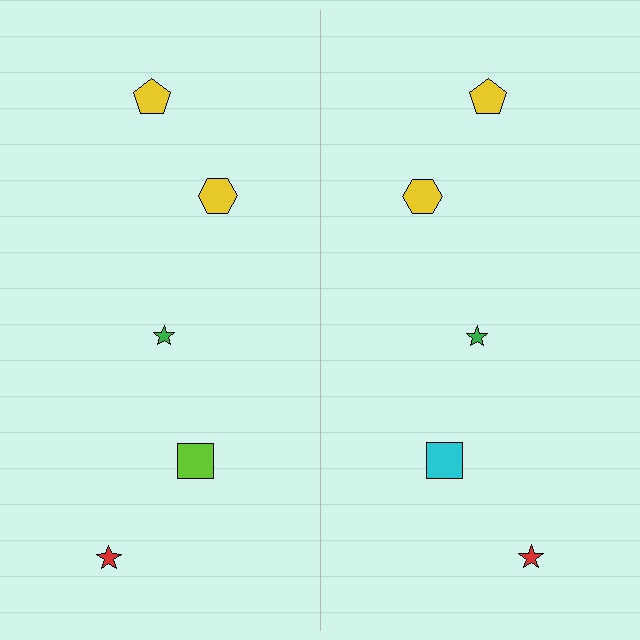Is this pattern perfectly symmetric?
No, the pattern is not perfectly symmetric. The cyan square on the right side breaks the symmetry — its mirror counterpart is lime.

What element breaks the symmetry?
The cyan square on the right side breaks the symmetry — its mirror counterpart is lime.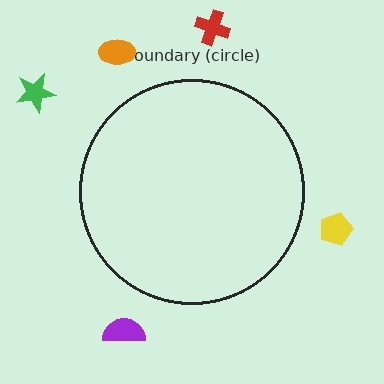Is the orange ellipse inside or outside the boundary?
Outside.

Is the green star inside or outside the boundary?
Outside.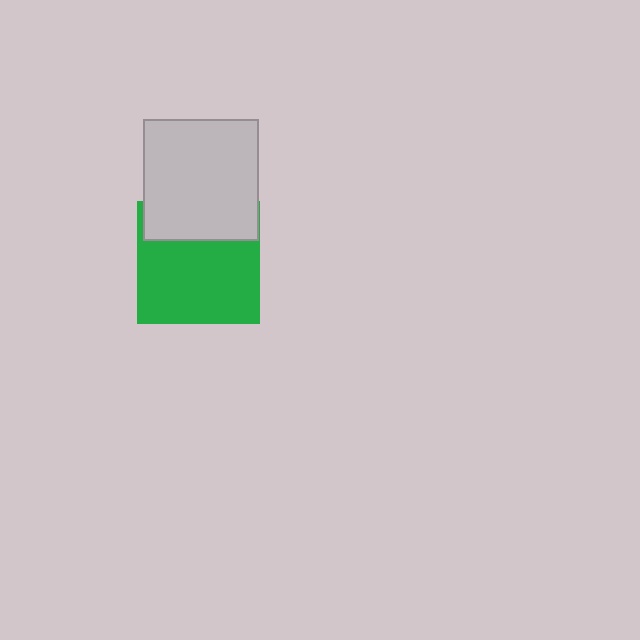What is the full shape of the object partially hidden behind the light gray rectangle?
The partially hidden object is a green square.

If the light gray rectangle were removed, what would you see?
You would see the complete green square.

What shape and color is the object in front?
The object in front is a light gray rectangle.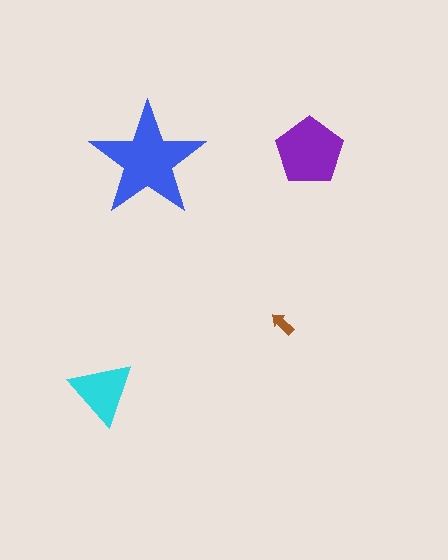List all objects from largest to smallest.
The blue star, the purple pentagon, the cyan triangle, the brown arrow.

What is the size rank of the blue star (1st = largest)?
1st.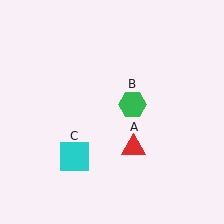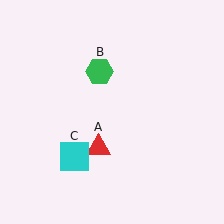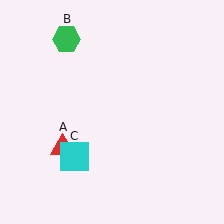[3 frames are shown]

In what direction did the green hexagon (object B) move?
The green hexagon (object B) moved up and to the left.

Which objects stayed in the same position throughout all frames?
Cyan square (object C) remained stationary.